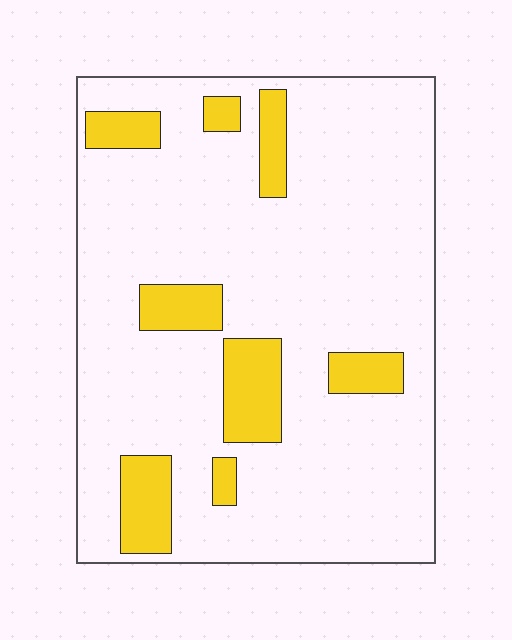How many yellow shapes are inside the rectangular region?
8.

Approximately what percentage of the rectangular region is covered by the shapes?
Approximately 15%.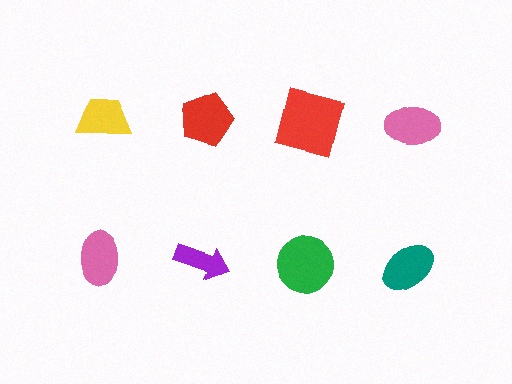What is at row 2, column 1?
A pink ellipse.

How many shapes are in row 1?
4 shapes.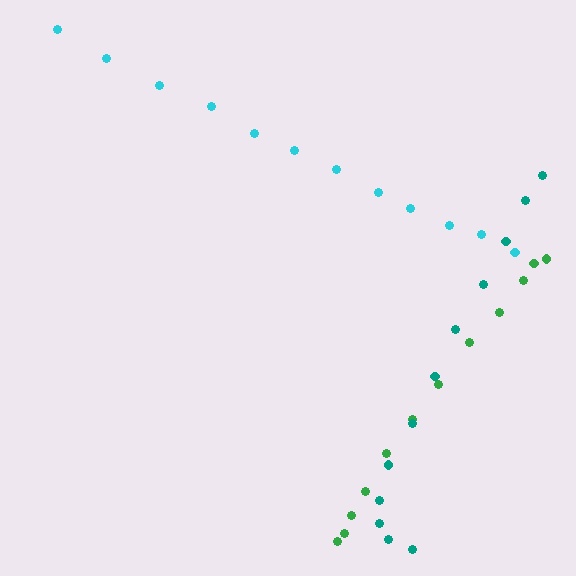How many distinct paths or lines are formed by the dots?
There are 3 distinct paths.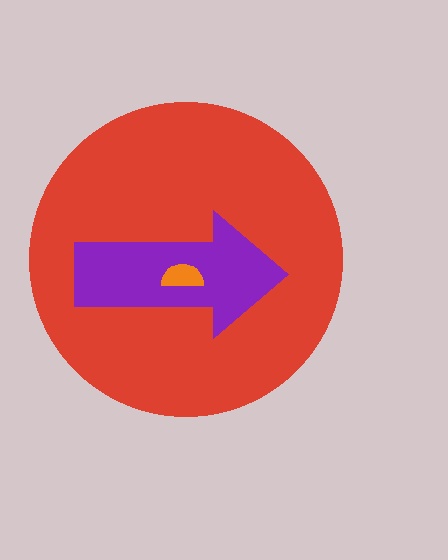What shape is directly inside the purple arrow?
The orange semicircle.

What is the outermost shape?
The red circle.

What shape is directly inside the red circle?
The purple arrow.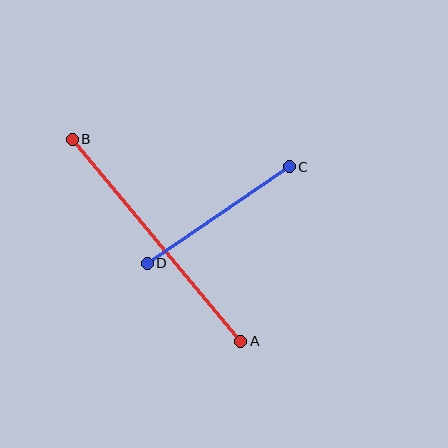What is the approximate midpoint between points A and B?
The midpoint is at approximately (157, 240) pixels.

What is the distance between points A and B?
The distance is approximately 263 pixels.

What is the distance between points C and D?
The distance is approximately 172 pixels.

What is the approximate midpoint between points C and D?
The midpoint is at approximately (218, 215) pixels.